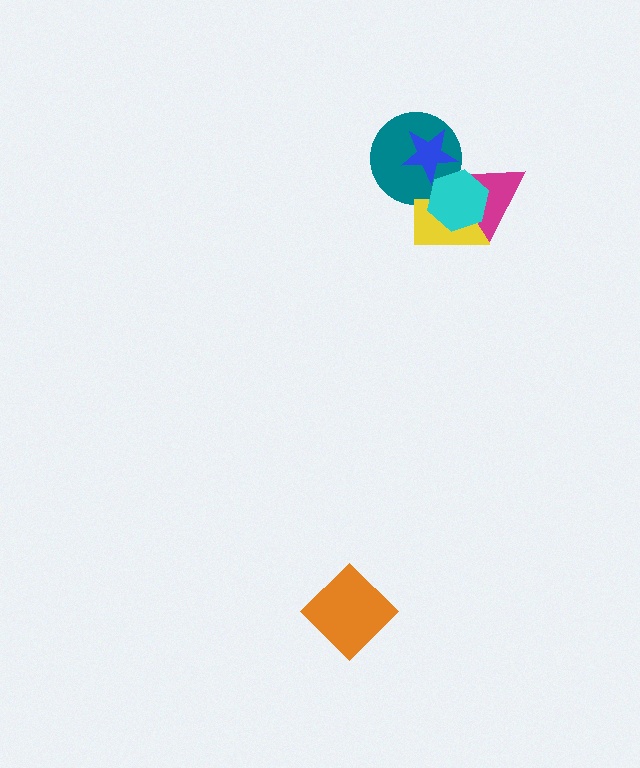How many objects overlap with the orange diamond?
0 objects overlap with the orange diamond.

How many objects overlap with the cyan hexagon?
4 objects overlap with the cyan hexagon.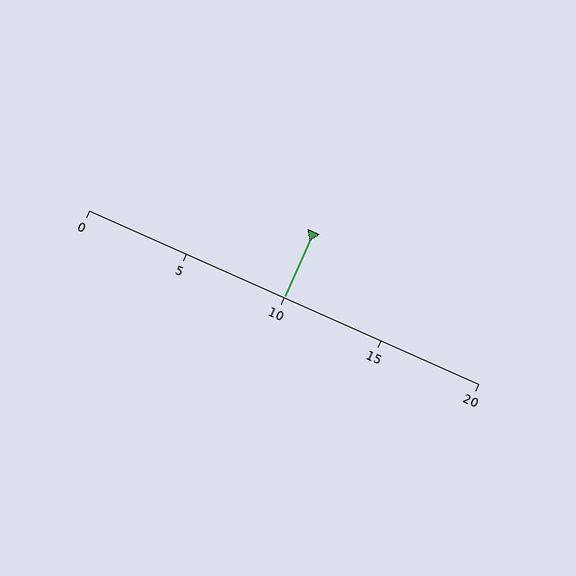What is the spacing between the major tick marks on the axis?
The major ticks are spaced 5 apart.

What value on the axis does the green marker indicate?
The marker indicates approximately 10.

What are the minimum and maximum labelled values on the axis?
The axis runs from 0 to 20.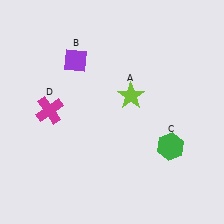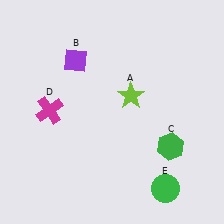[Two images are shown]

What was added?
A green circle (E) was added in Image 2.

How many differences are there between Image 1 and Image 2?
There is 1 difference between the two images.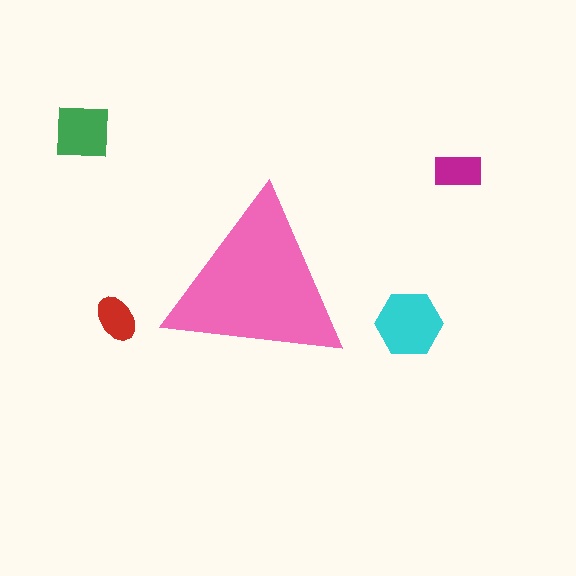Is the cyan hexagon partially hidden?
No, the cyan hexagon is fully visible.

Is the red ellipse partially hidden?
No, the red ellipse is fully visible.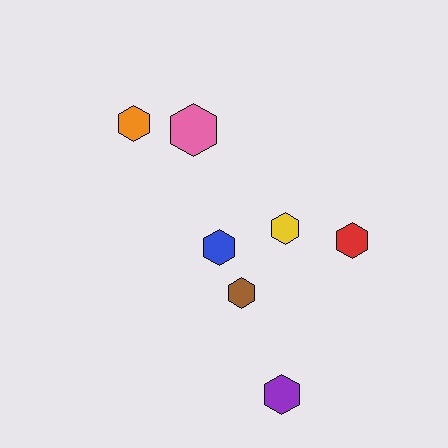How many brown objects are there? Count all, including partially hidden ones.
There is 1 brown object.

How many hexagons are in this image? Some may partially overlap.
There are 7 hexagons.